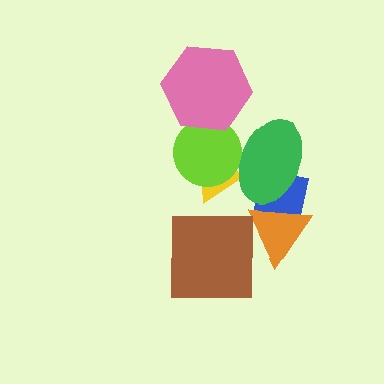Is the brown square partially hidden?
No, no other shape covers it.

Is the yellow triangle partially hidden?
Yes, it is partially covered by another shape.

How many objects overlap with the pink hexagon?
1 object overlaps with the pink hexagon.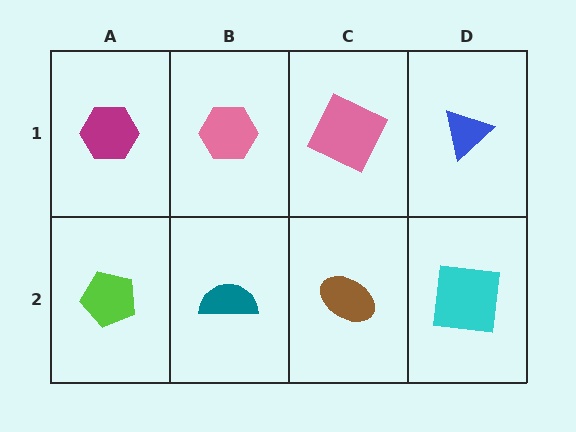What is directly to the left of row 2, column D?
A brown ellipse.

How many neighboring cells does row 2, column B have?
3.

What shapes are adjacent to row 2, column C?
A pink square (row 1, column C), a teal semicircle (row 2, column B), a cyan square (row 2, column D).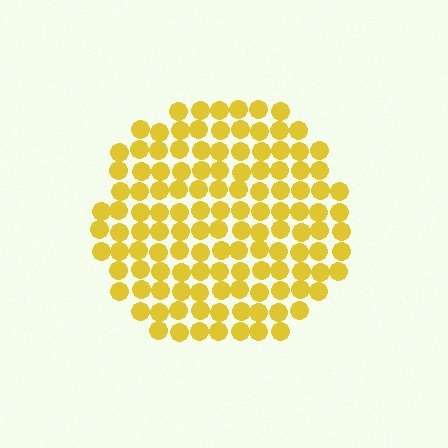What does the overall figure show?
The overall figure shows a circle.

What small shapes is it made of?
It is made of small circles.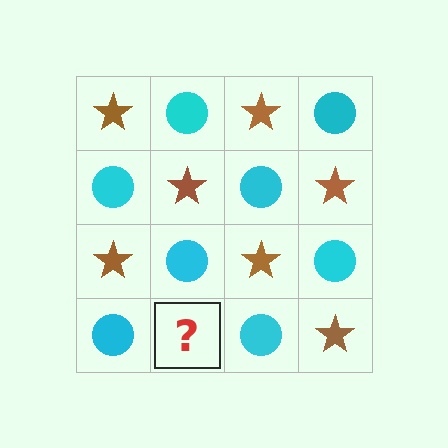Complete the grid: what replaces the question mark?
The question mark should be replaced with a brown star.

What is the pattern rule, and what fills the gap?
The rule is that it alternates brown star and cyan circle in a checkerboard pattern. The gap should be filled with a brown star.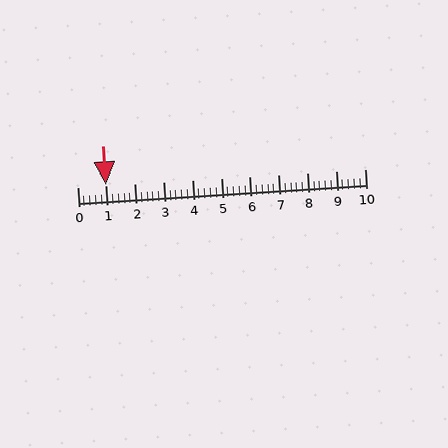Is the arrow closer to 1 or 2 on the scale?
The arrow is closer to 1.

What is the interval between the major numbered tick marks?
The major tick marks are spaced 1 units apart.